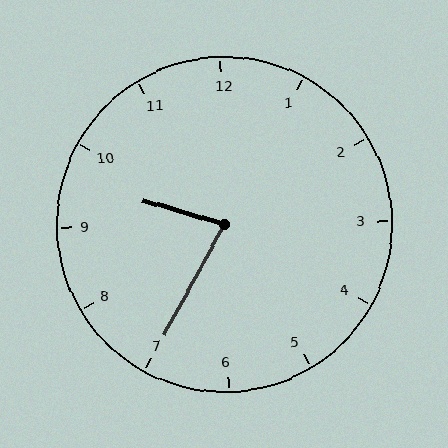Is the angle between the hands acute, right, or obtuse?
It is acute.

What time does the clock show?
9:35.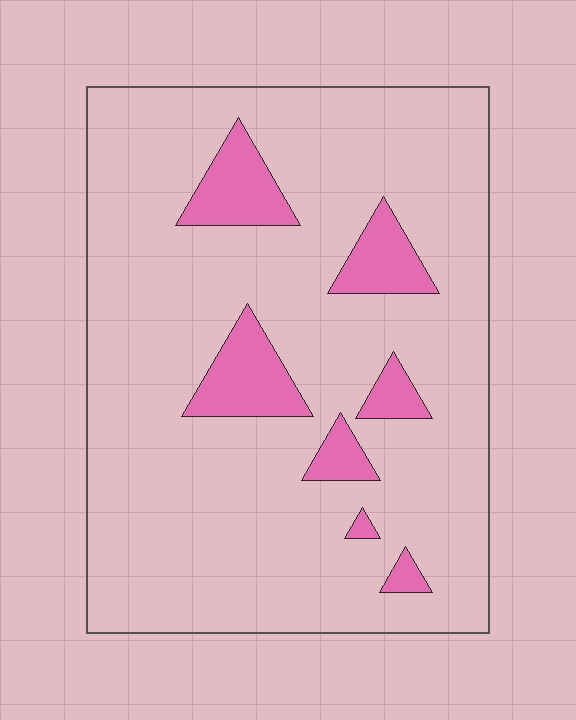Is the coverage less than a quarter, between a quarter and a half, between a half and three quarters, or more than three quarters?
Less than a quarter.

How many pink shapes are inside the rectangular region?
7.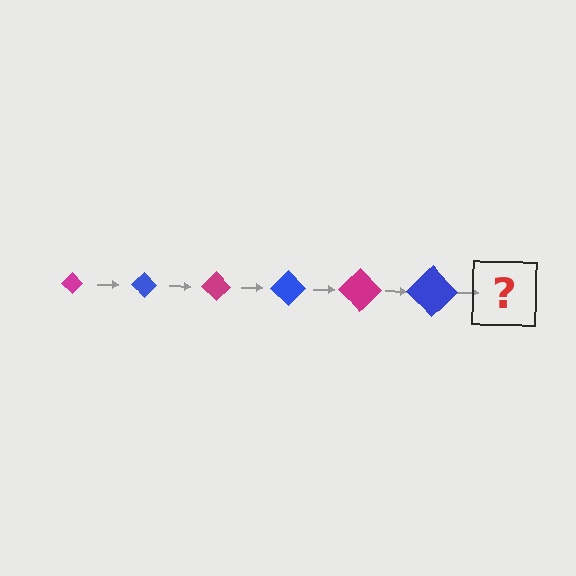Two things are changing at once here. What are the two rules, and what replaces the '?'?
The two rules are that the diamond grows larger each step and the color cycles through magenta and blue. The '?' should be a magenta diamond, larger than the previous one.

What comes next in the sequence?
The next element should be a magenta diamond, larger than the previous one.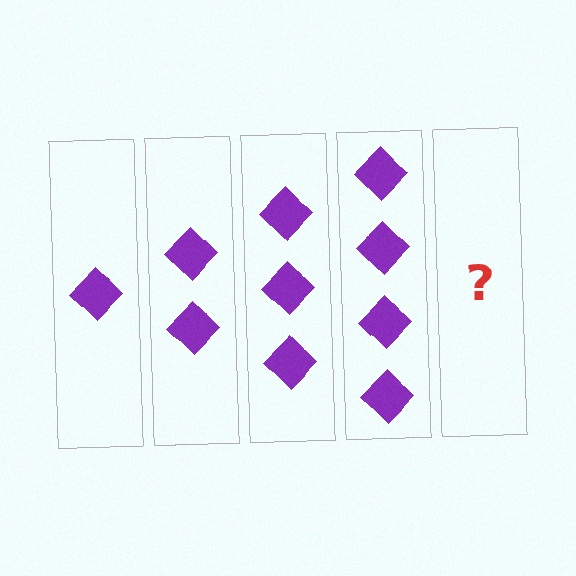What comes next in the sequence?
The next element should be 5 diamonds.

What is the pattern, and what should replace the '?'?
The pattern is that each step adds one more diamond. The '?' should be 5 diamonds.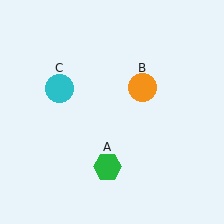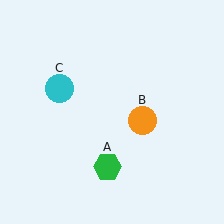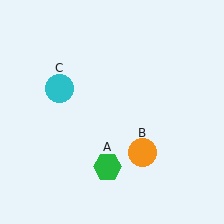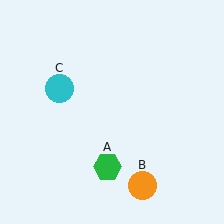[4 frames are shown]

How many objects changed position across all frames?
1 object changed position: orange circle (object B).